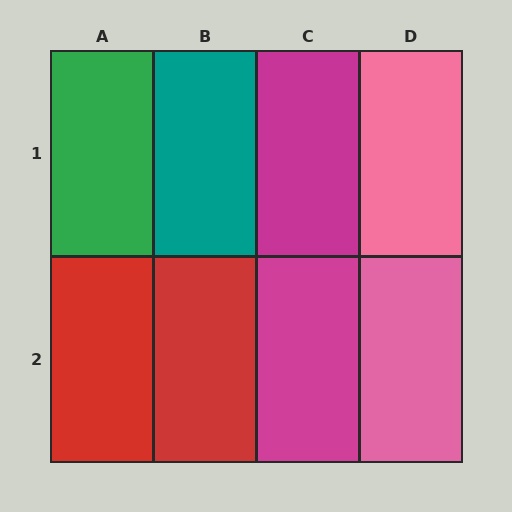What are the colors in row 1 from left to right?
Green, teal, magenta, pink.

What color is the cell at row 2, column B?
Red.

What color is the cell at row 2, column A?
Red.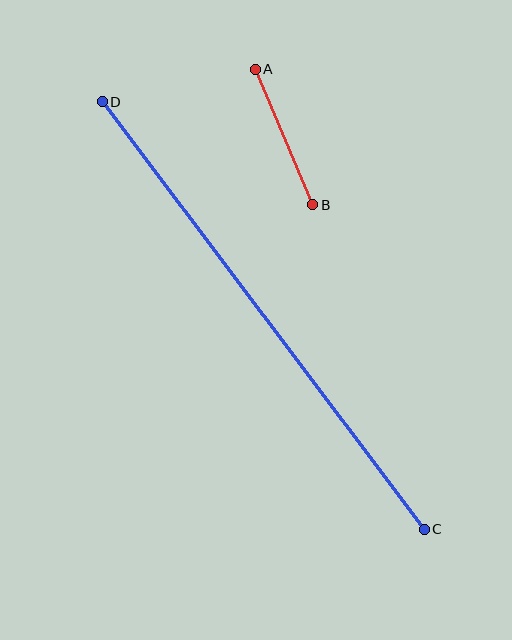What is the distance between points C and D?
The distance is approximately 535 pixels.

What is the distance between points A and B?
The distance is approximately 147 pixels.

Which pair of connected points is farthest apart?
Points C and D are farthest apart.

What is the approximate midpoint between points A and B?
The midpoint is at approximately (284, 137) pixels.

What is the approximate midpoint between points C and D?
The midpoint is at approximately (263, 315) pixels.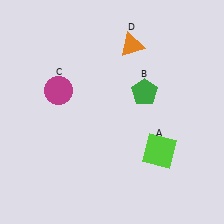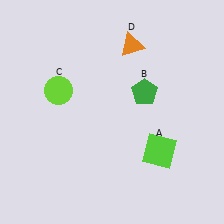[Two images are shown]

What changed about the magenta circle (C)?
In Image 1, C is magenta. In Image 2, it changed to lime.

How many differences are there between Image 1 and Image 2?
There is 1 difference between the two images.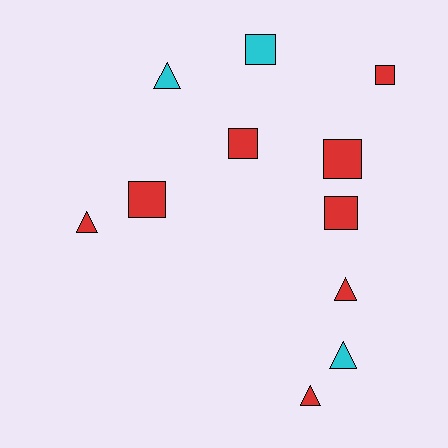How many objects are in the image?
There are 11 objects.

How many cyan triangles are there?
There are 2 cyan triangles.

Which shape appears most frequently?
Square, with 6 objects.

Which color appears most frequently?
Red, with 8 objects.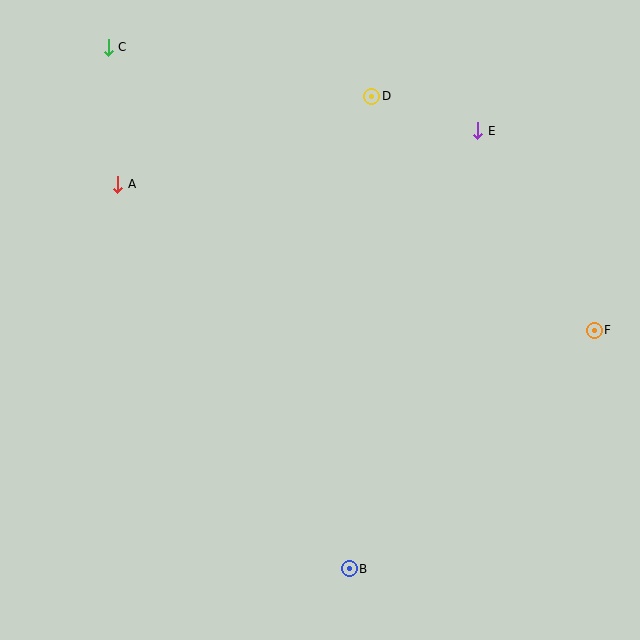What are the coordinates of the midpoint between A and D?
The midpoint between A and D is at (245, 140).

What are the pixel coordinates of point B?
Point B is at (349, 569).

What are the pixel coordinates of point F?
Point F is at (594, 330).